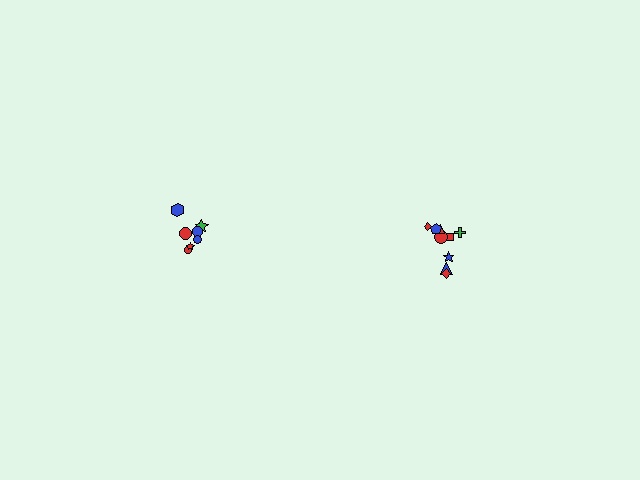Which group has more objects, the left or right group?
The right group.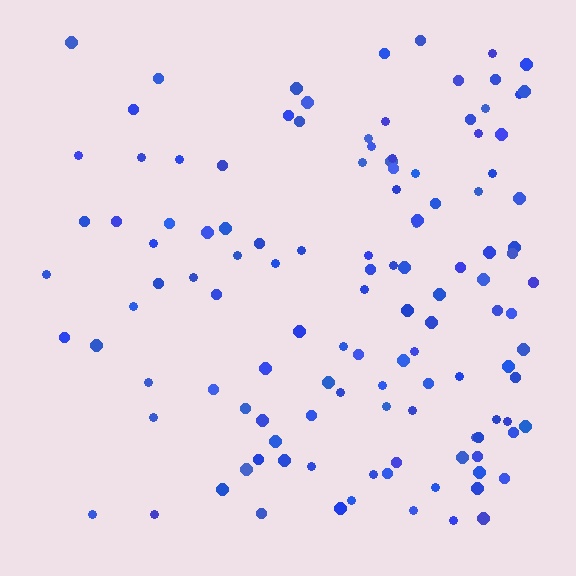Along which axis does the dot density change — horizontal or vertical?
Horizontal.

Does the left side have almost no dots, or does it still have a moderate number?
Still a moderate number, just noticeably fewer than the right.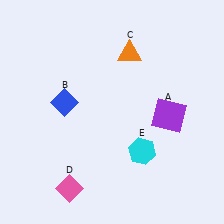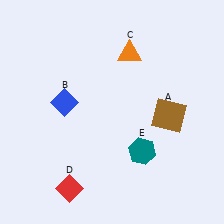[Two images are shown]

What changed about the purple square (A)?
In Image 1, A is purple. In Image 2, it changed to brown.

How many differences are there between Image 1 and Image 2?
There are 3 differences between the two images.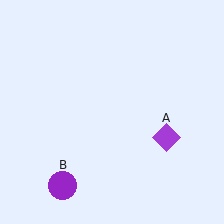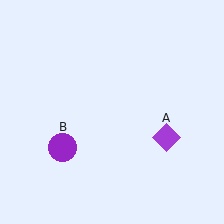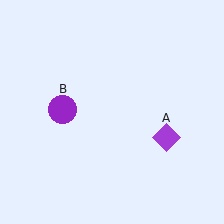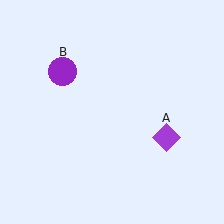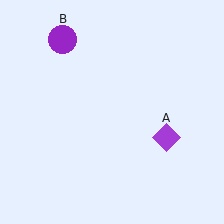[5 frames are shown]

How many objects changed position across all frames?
1 object changed position: purple circle (object B).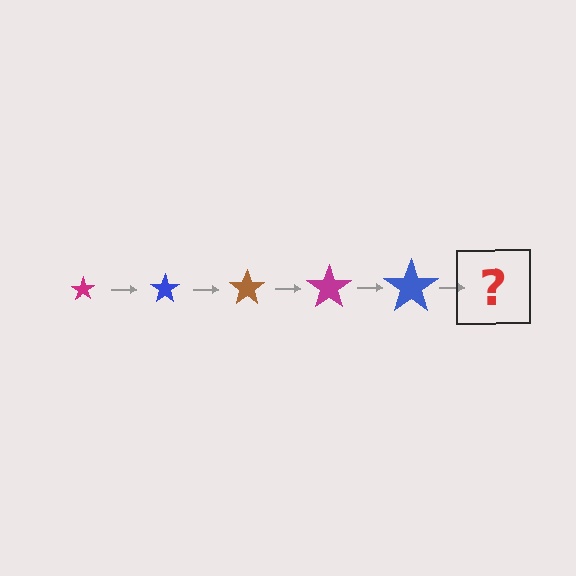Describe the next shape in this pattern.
It should be a brown star, larger than the previous one.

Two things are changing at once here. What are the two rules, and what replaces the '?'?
The two rules are that the star grows larger each step and the color cycles through magenta, blue, and brown. The '?' should be a brown star, larger than the previous one.